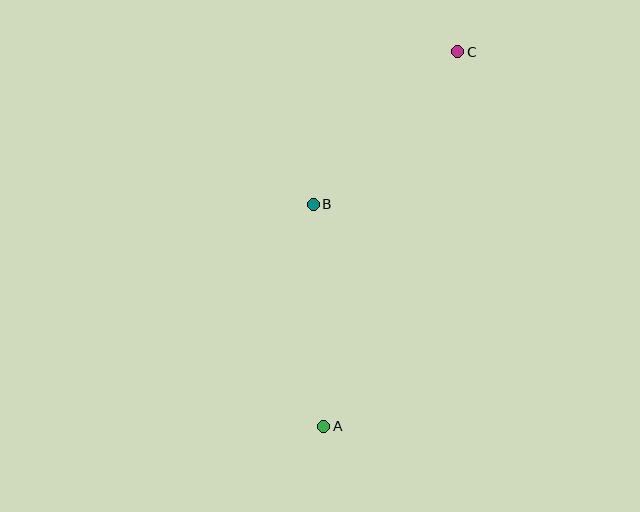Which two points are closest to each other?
Points B and C are closest to each other.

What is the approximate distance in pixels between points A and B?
The distance between A and B is approximately 222 pixels.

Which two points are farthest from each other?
Points A and C are farthest from each other.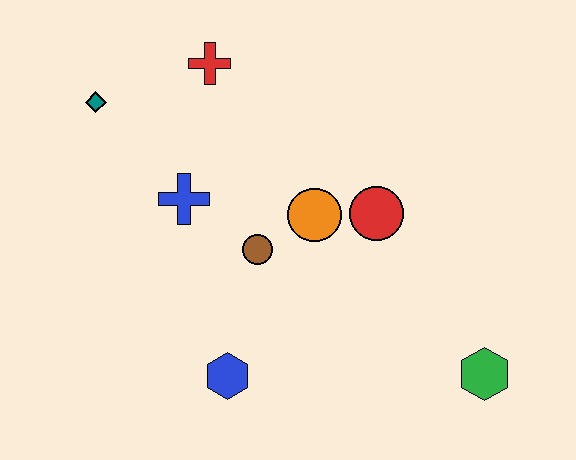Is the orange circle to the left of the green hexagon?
Yes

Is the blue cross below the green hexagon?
No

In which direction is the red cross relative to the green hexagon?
The red cross is above the green hexagon.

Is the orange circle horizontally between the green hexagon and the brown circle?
Yes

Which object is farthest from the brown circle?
The green hexagon is farthest from the brown circle.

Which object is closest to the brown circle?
The orange circle is closest to the brown circle.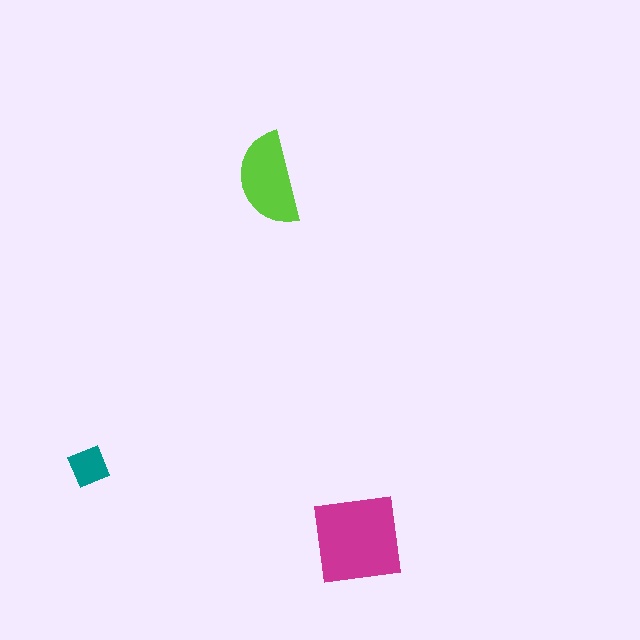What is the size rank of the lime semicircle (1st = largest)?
2nd.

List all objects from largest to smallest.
The magenta square, the lime semicircle, the teal square.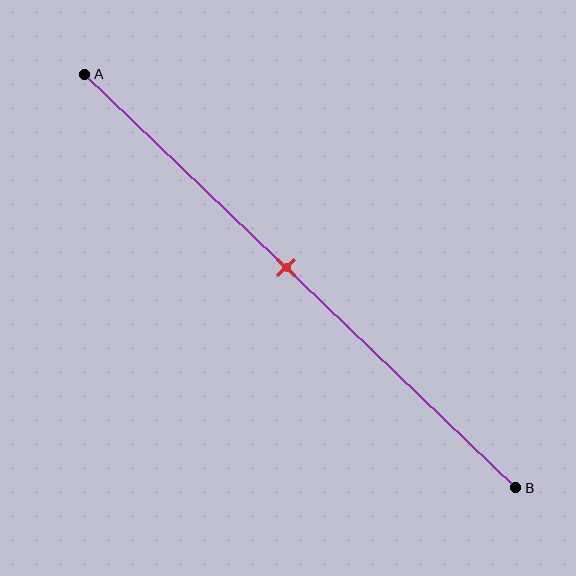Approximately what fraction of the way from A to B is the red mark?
The red mark is approximately 45% of the way from A to B.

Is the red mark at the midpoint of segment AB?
No, the mark is at about 45% from A, not at the 50% midpoint.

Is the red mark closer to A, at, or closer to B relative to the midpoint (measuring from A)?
The red mark is closer to point A than the midpoint of segment AB.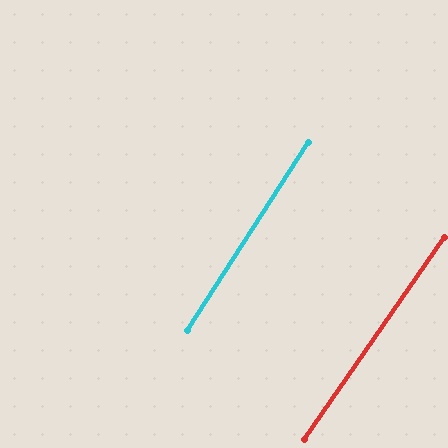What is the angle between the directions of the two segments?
Approximately 2 degrees.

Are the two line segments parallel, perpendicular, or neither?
Parallel — their directions differ by only 1.8°.